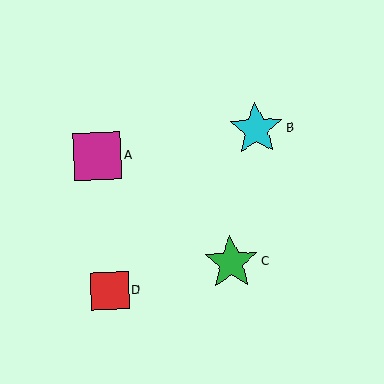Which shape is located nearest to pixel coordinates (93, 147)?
The magenta square (labeled A) at (97, 156) is nearest to that location.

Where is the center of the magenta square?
The center of the magenta square is at (97, 156).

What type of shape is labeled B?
Shape B is a cyan star.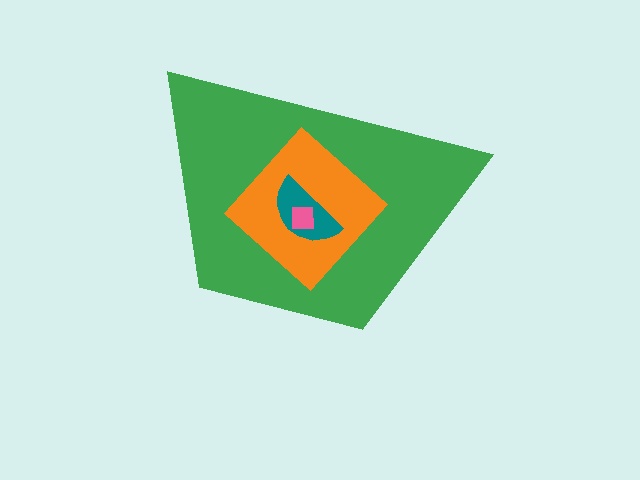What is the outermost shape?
The green trapezoid.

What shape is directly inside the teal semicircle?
The pink square.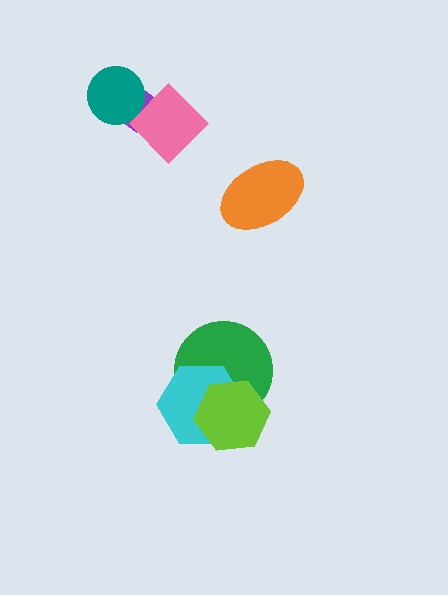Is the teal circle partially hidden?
Yes, it is partially covered by another shape.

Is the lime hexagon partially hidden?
No, no other shape covers it.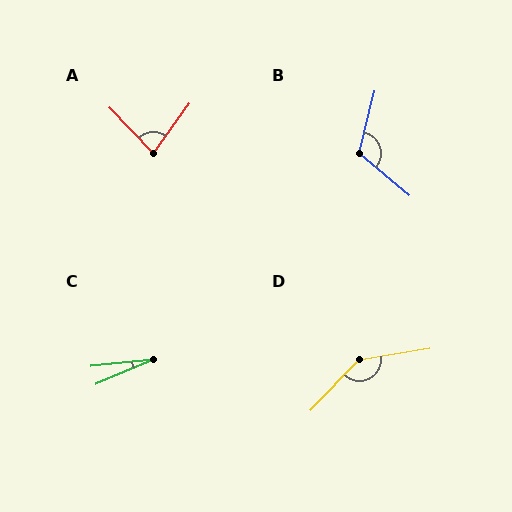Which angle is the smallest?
C, at approximately 17 degrees.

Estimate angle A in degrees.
Approximately 80 degrees.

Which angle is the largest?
D, at approximately 143 degrees.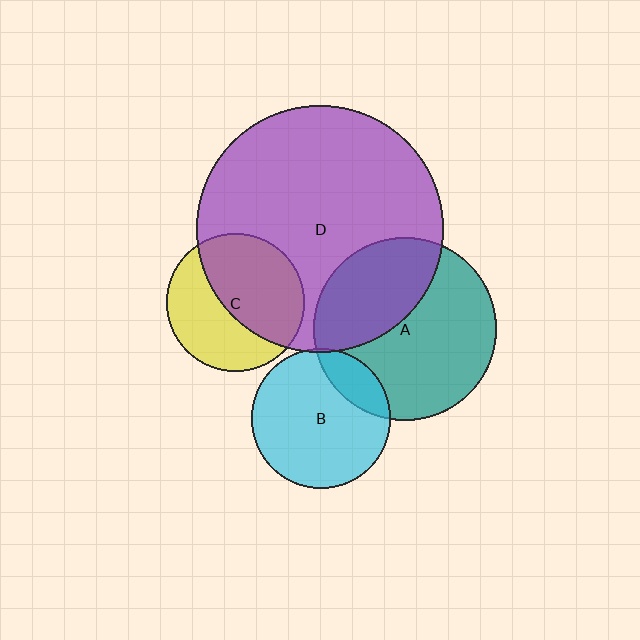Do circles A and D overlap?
Yes.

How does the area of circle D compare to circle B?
Approximately 3.1 times.